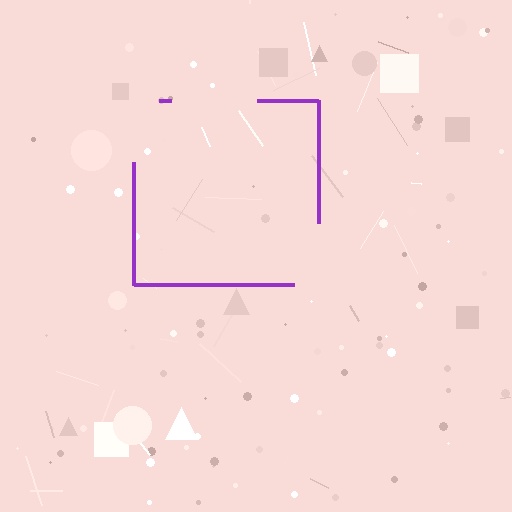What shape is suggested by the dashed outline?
The dashed outline suggests a square.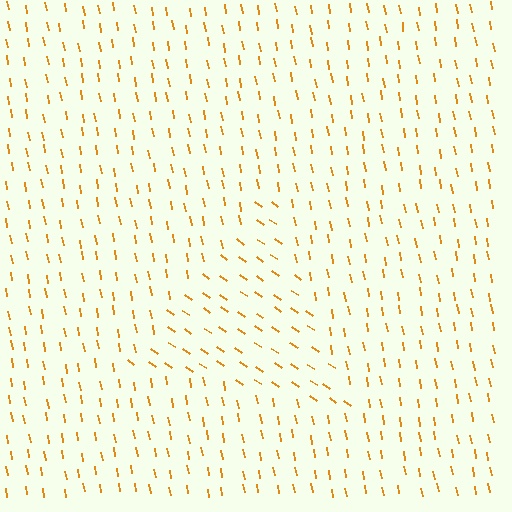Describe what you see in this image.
The image is filled with small orange line segments. A triangle region in the image has lines oriented differently from the surrounding lines, creating a visible texture boundary.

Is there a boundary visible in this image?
Yes, there is a texture boundary formed by a change in line orientation.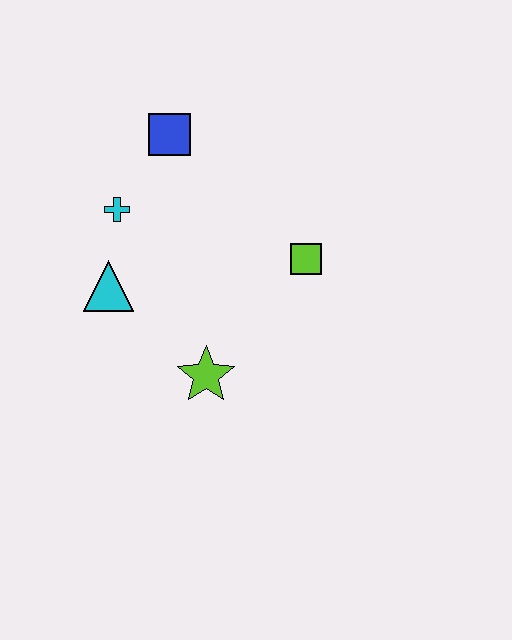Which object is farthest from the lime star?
The blue square is farthest from the lime star.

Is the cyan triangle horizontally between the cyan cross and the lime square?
No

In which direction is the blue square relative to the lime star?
The blue square is above the lime star.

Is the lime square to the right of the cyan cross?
Yes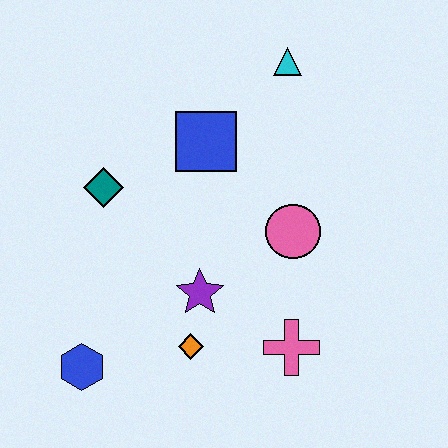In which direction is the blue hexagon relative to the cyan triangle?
The blue hexagon is below the cyan triangle.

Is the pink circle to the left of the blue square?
No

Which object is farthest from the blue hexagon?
The cyan triangle is farthest from the blue hexagon.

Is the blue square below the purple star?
No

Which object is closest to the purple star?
The orange diamond is closest to the purple star.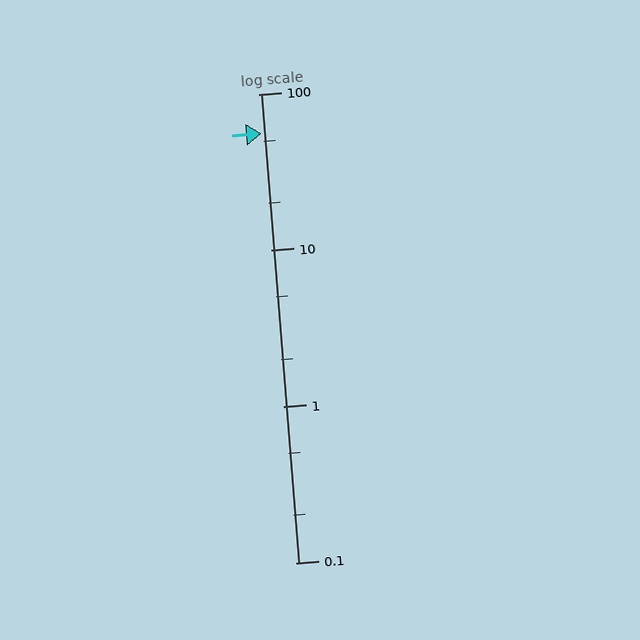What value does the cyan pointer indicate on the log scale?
The pointer indicates approximately 56.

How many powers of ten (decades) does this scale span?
The scale spans 3 decades, from 0.1 to 100.